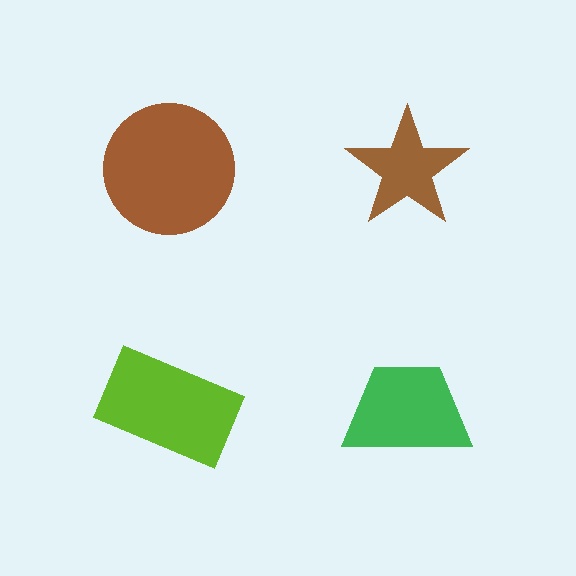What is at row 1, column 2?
A brown star.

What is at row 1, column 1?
A brown circle.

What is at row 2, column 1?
A lime rectangle.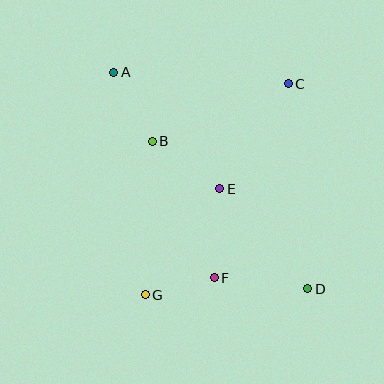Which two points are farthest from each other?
Points A and D are farthest from each other.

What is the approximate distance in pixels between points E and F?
The distance between E and F is approximately 89 pixels.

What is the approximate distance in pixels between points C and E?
The distance between C and E is approximately 125 pixels.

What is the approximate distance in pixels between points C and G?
The distance between C and G is approximately 254 pixels.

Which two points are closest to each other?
Points F and G are closest to each other.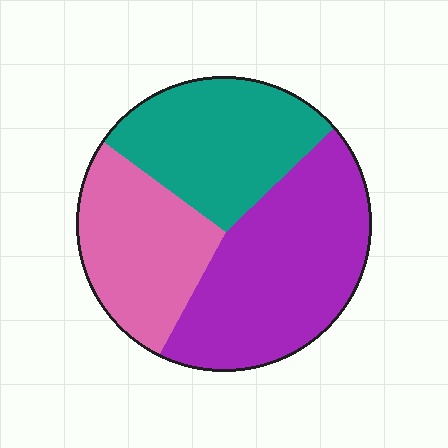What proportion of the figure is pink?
Pink takes up about one quarter (1/4) of the figure.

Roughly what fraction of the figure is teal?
Teal covers roughly 30% of the figure.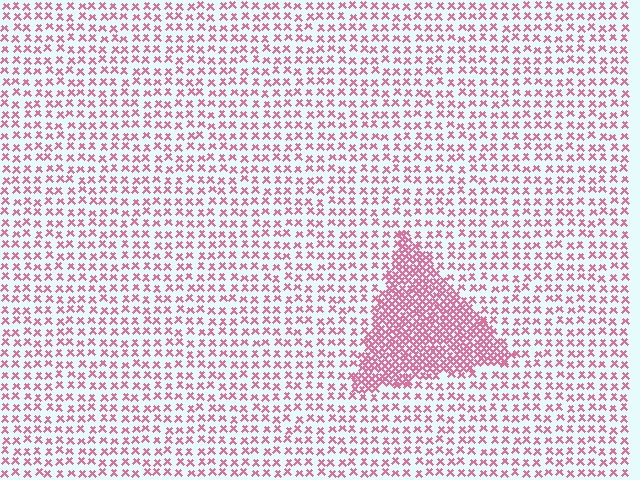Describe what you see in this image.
The image contains small pink elements arranged at two different densities. A triangle-shaped region is visible where the elements are more densely packed than the surrounding area.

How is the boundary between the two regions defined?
The boundary is defined by a change in element density (approximately 2.6x ratio). All elements are the same color, size, and shape.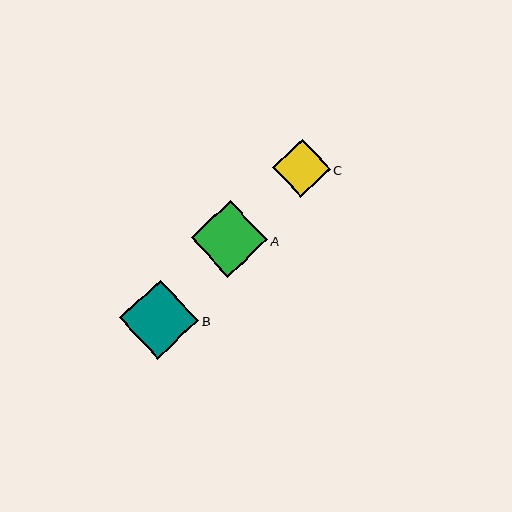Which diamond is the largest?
Diamond B is the largest with a size of approximately 79 pixels.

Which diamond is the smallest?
Diamond C is the smallest with a size of approximately 58 pixels.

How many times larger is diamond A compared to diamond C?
Diamond A is approximately 1.3 times the size of diamond C.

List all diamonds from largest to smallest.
From largest to smallest: B, A, C.